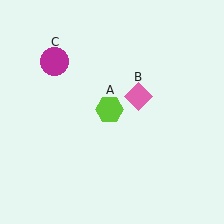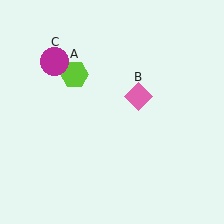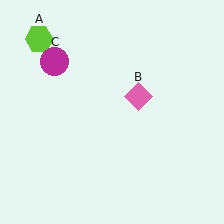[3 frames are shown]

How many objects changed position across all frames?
1 object changed position: lime hexagon (object A).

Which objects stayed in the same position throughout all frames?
Pink diamond (object B) and magenta circle (object C) remained stationary.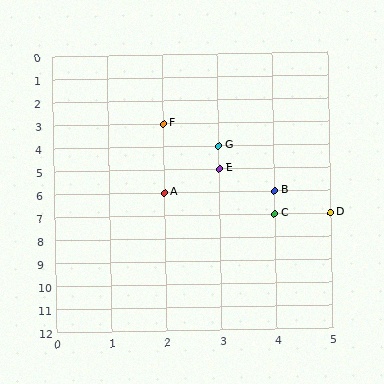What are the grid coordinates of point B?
Point B is at grid coordinates (4, 6).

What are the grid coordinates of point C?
Point C is at grid coordinates (4, 7).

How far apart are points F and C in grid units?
Points F and C are 2 columns and 4 rows apart (about 4.5 grid units diagonally).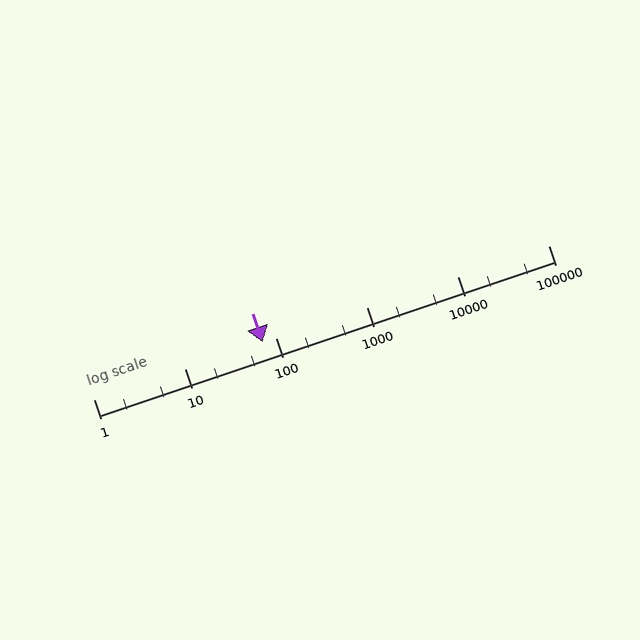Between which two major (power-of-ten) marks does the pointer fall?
The pointer is between 10 and 100.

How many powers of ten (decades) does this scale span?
The scale spans 5 decades, from 1 to 100000.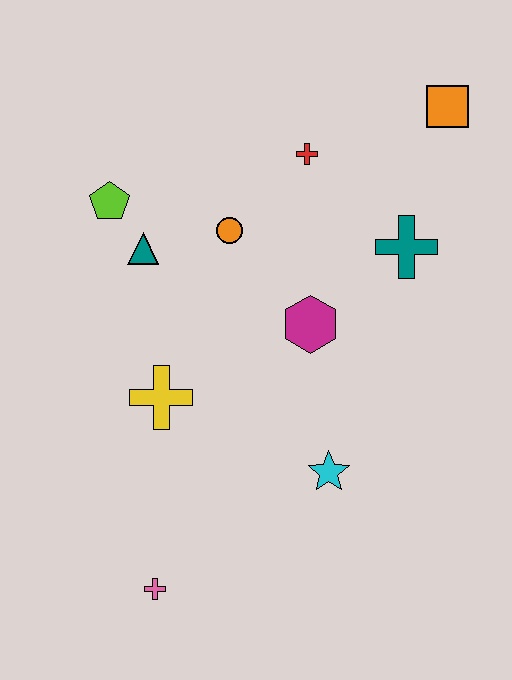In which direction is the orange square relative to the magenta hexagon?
The orange square is above the magenta hexagon.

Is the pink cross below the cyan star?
Yes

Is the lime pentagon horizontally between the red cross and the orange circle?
No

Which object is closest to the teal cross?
The magenta hexagon is closest to the teal cross.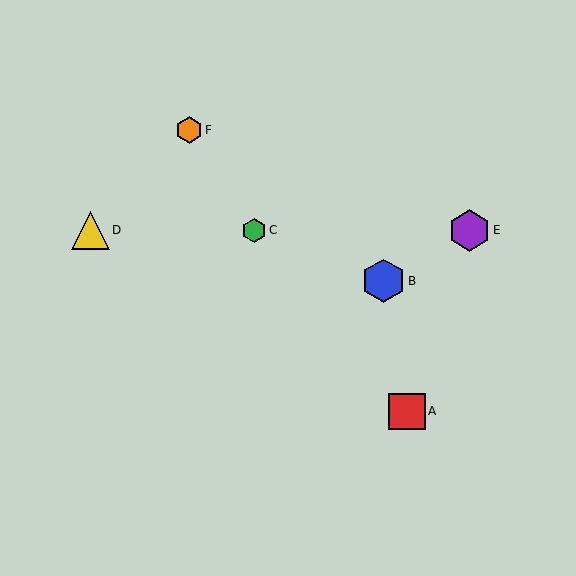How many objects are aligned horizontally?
3 objects (C, D, E) are aligned horizontally.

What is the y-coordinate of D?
Object D is at y≈230.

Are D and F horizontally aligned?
No, D is at y≈230 and F is at y≈130.